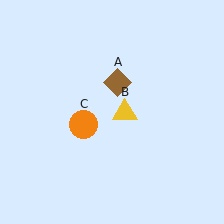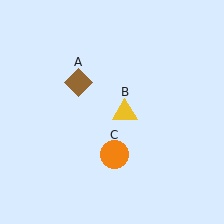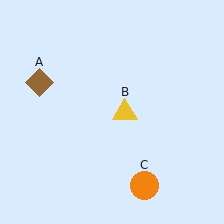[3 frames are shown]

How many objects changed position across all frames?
2 objects changed position: brown diamond (object A), orange circle (object C).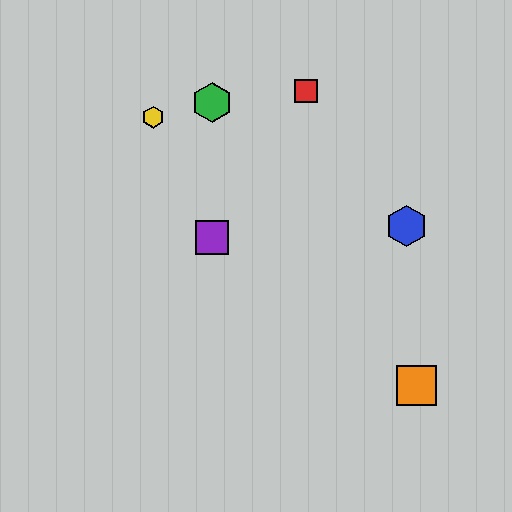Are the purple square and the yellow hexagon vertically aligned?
No, the purple square is at x≈212 and the yellow hexagon is at x≈153.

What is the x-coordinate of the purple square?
The purple square is at x≈212.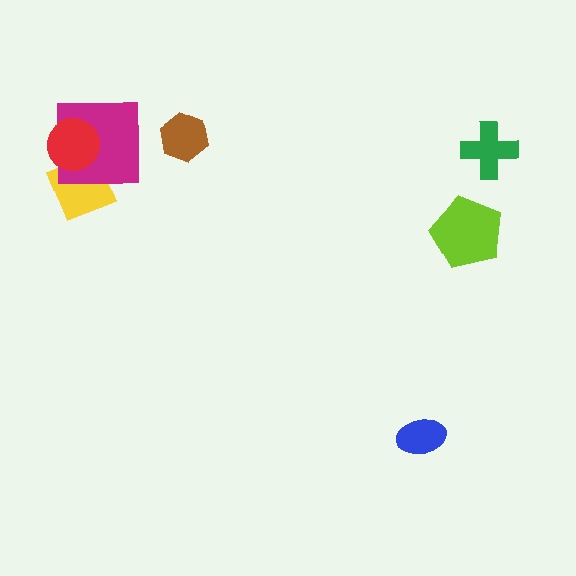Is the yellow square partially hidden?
Yes, it is partially covered by another shape.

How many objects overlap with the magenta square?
2 objects overlap with the magenta square.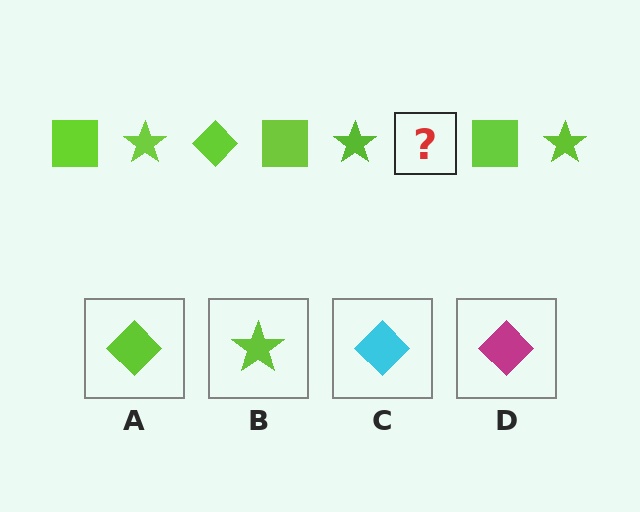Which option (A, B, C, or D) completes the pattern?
A.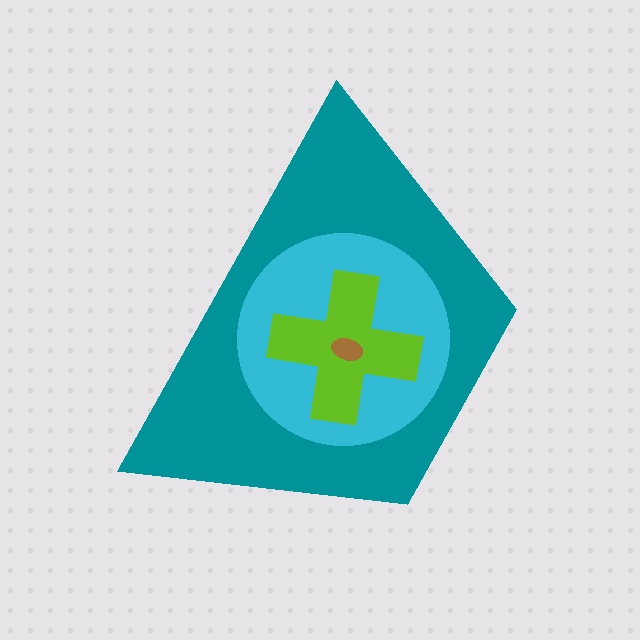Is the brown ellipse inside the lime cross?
Yes.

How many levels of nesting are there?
4.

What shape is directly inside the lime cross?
The brown ellipse.